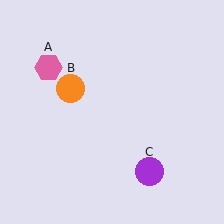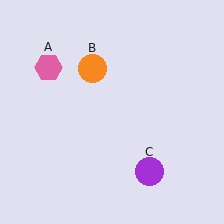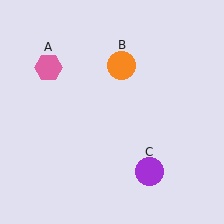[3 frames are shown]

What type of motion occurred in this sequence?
The orange circle (object B) rotated clockwise around the center of the scene.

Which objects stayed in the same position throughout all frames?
Pink hexagon (object A) and purple circle (object C) remained stationary.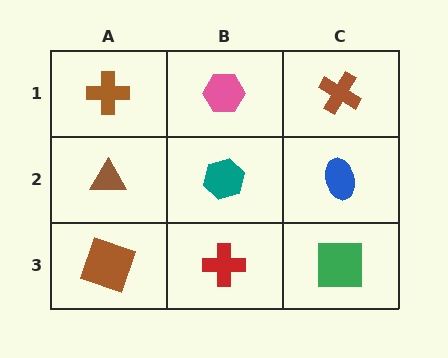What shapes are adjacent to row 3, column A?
A brown triangle (row 2, column A), a red cross (row 3, column B).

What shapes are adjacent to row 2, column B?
A pink hexagon (row 1, column B), a red cross (row 3, column B), a brown triangle (row 2, column A), a blue ellipse (row 2, column C).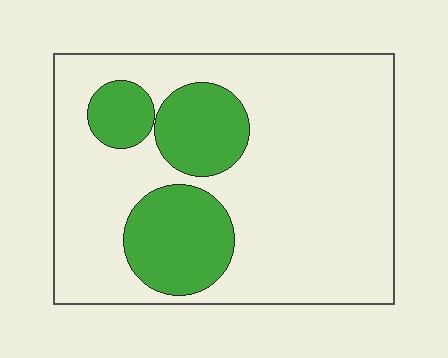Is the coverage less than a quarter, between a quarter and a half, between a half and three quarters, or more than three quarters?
Less than a quarter.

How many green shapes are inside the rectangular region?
3.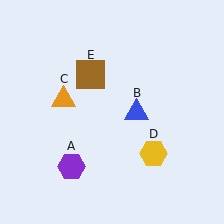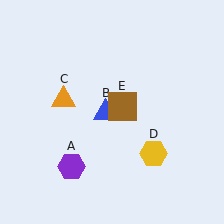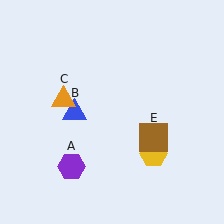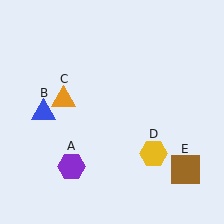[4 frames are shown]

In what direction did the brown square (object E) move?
The brown square (object E) moved down and to the right.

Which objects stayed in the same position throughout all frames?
Purple hexagon (object A) and orange triangle (object C) and yellow hexagon (object D) remained stationary.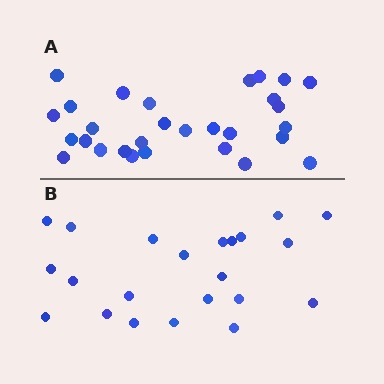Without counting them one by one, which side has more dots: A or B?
Region A (the top region) has more dots.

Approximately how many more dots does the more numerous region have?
Region A has roughly 8 or so more dots than region B.